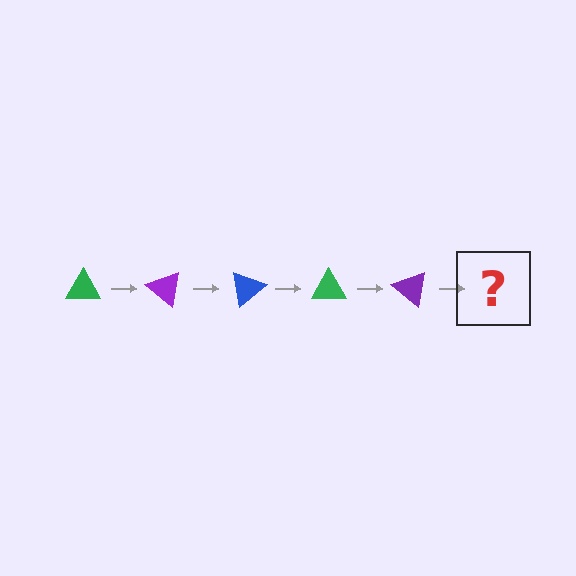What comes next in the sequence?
The next element should be a blue triangle, rotated 200 degrees from the start.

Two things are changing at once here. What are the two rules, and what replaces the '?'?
The two rules are that it rotates 40 degrees each step and the color cycles through green, purple, and blue. The '?' should be a blue triangle, rotated 200 degrees from the start.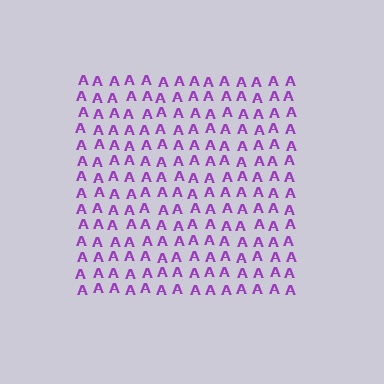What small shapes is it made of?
It is made of small letter A's.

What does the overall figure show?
The overall figure shows a square.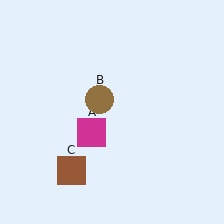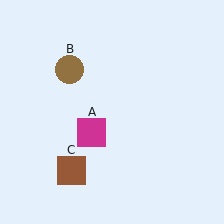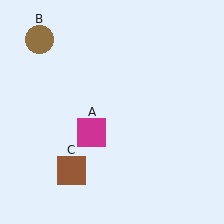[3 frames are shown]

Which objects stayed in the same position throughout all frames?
Magenta square (object A) and brown square (object C) remained stationary.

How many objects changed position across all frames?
1 object changed position: brown circle (object B).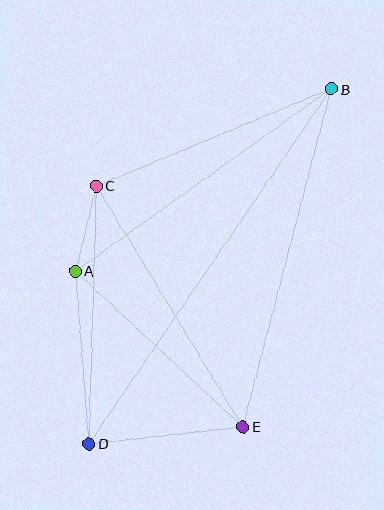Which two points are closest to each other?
Points A and C are closest to each other.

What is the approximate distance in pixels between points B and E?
The distance between B and E is approximately 350 pixels.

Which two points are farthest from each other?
Points B and D are farthest from each other.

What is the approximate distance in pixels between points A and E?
The distance between A and E is approximately 229 pixels.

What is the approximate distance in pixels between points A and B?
The distance between A and B is approximately 314 pixels.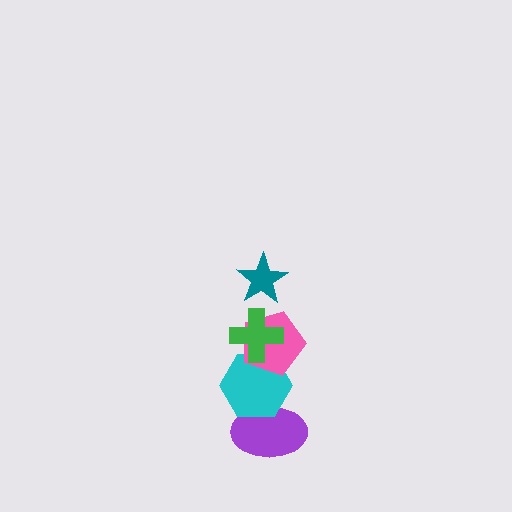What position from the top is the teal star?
The teal star is 1st from the top.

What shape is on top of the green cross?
The teal star is on top of the green cross.